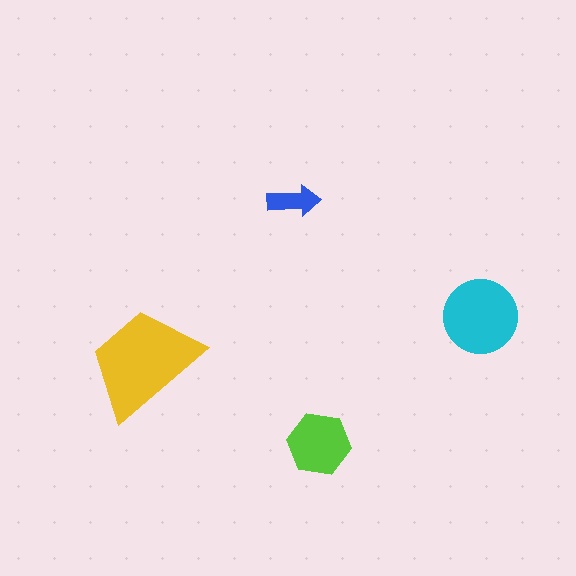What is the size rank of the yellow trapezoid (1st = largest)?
1st.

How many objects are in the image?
There are 4 objects in the image.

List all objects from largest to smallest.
The yellow trapezoid, the cyan circle, the lime hexagon, the blue arrow.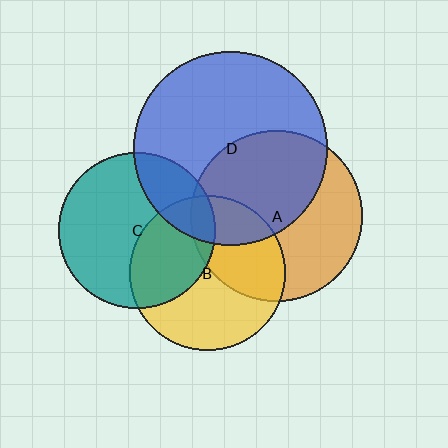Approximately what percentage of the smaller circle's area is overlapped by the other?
Approximately 35%.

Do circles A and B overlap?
Yes.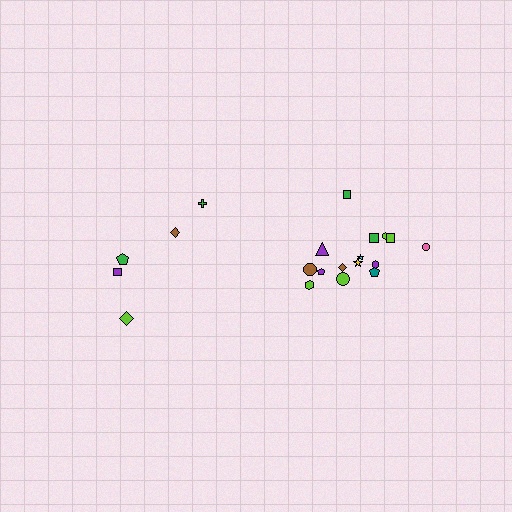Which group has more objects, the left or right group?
The right group.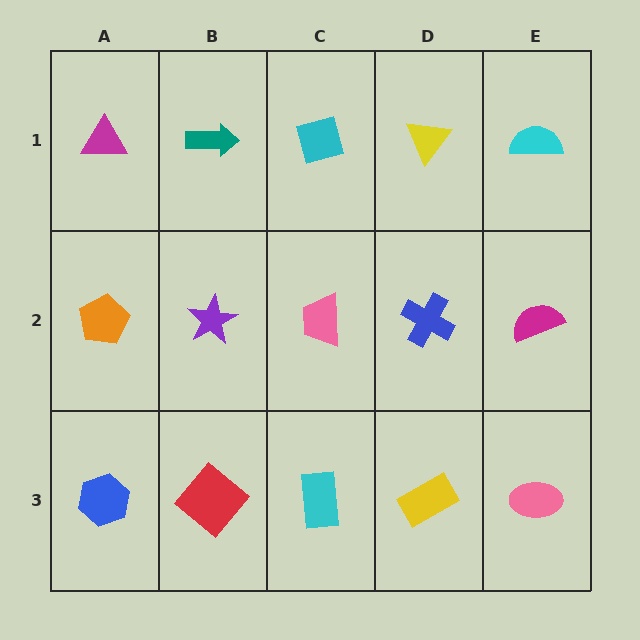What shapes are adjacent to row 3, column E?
A magenta semicircle (row 2, column E), a yellow rectangle (row 3, column D).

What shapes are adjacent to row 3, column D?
A blue cross (row 2, column D), a cyan rectangle (row 3, column C), a pink ellipse (row 3, column E).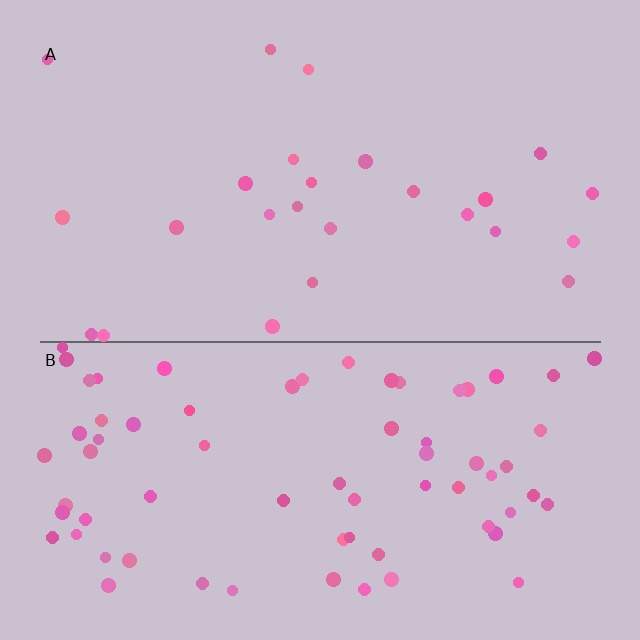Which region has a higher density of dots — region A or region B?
B (the bottom).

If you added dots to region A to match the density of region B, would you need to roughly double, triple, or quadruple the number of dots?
Approximately triple.